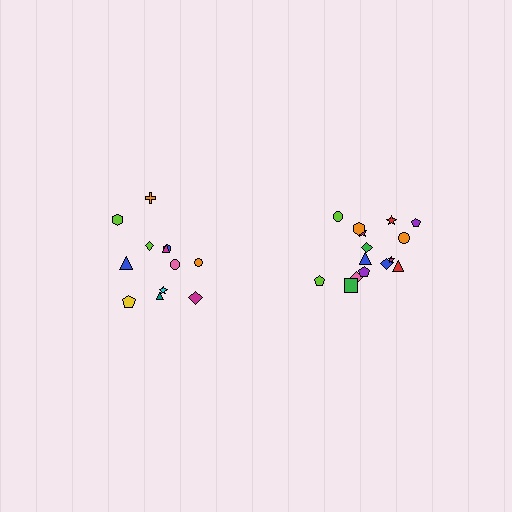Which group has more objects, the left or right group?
The right group.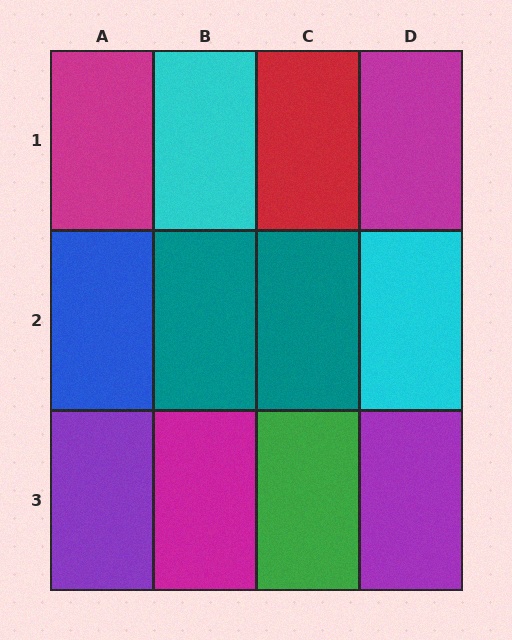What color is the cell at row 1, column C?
Red.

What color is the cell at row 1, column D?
Magenta.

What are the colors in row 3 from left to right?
Purple, magenta, green, purple.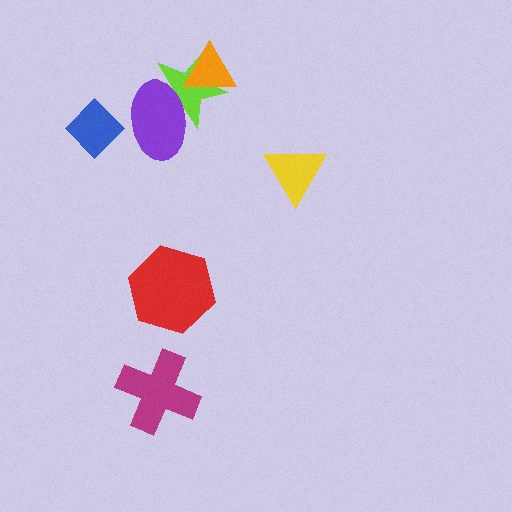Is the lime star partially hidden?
Yes, it is partially covered by another shape.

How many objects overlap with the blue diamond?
0 objects overlap with the blue diamond.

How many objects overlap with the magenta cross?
0 objects overlap with the magenta cross.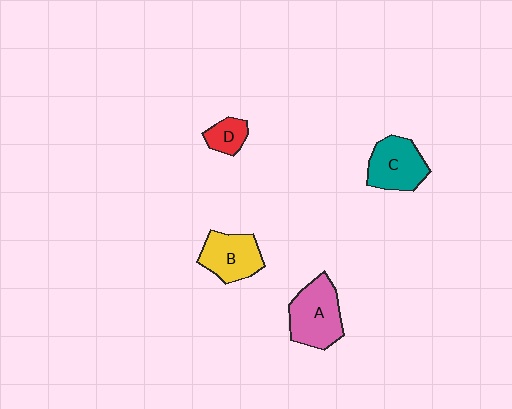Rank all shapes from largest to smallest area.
From largest to smallest: A (pink), C (teal), B (yellow), D (red).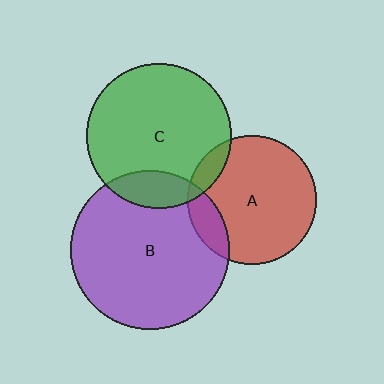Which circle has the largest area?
Circle B (purple).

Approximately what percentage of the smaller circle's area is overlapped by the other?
Approximately 10%.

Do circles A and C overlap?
Yes.